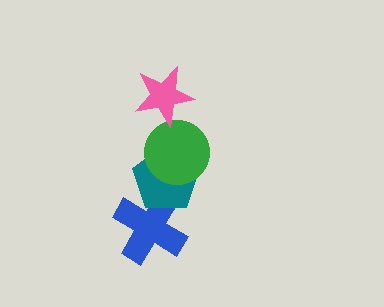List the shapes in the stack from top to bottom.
From top to bottom: the pink star, the green circle, the teal pentagon, the blue cross.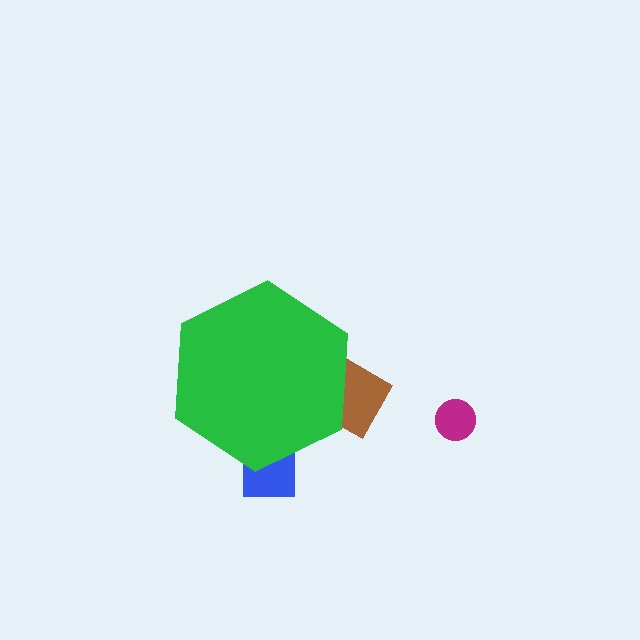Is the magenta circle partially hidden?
No, the magenta circle is fully visible.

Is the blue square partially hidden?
Yes, the blue square is partially hidden behind the green hexagon.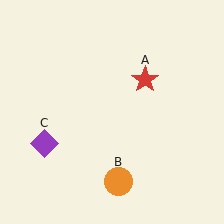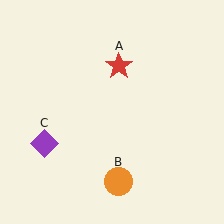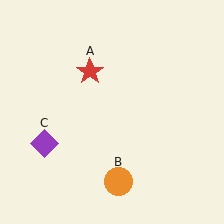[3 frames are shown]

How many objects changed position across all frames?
1 object changed position: red star (object A).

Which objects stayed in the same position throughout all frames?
Orange circle (object B) and purple diamond (object C) remained stationary.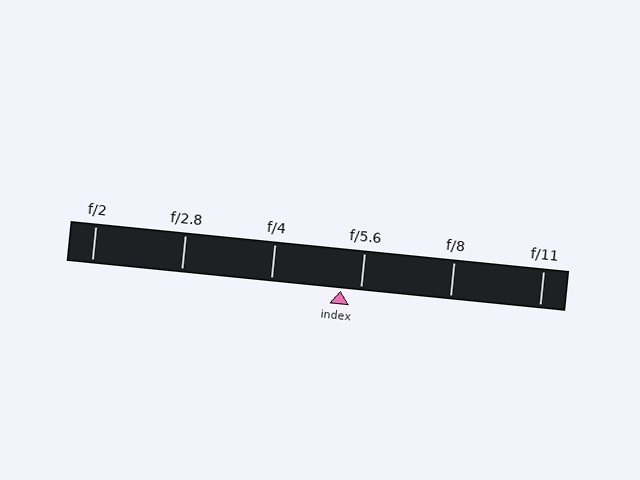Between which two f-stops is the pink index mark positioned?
The index mark is between f/4 and f/5.6.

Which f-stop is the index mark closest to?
The index mark is closest to f/5.6.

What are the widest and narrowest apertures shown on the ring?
The widest aperture shown is f/2 and the narrowest is f/11.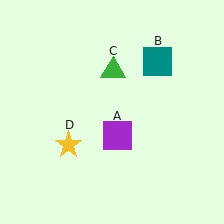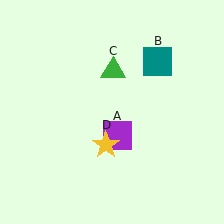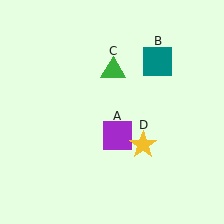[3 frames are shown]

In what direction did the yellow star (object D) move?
The yellow star (object D) moved right.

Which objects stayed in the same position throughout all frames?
Purple square (object A) and teal square (object B) and green triangle (object C) remained stationary.